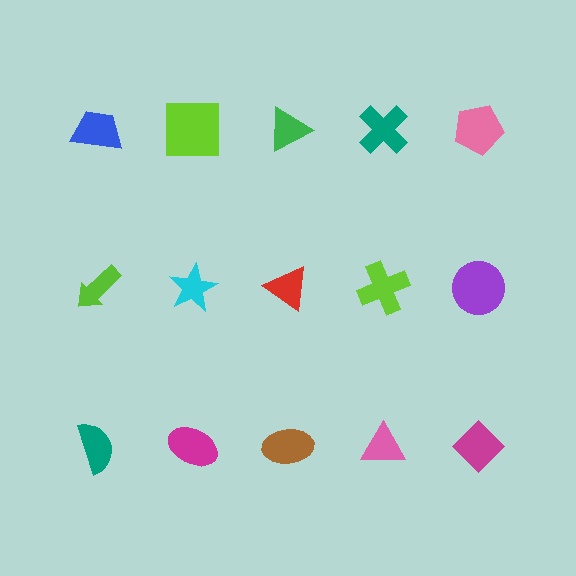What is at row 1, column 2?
A lime square.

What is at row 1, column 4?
A teal cross.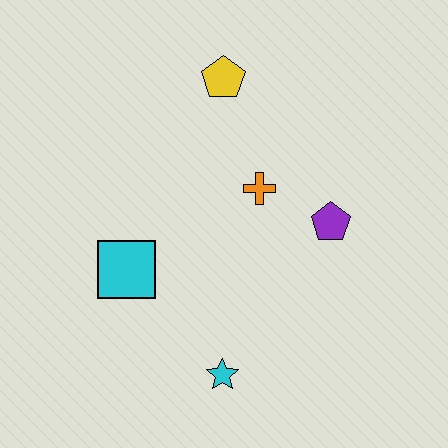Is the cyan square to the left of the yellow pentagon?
Yes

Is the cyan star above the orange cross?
No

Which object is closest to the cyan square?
The cyan star is closest to the cyan square.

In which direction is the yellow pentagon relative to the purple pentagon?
The yellow pentagon is above the purple pentagon.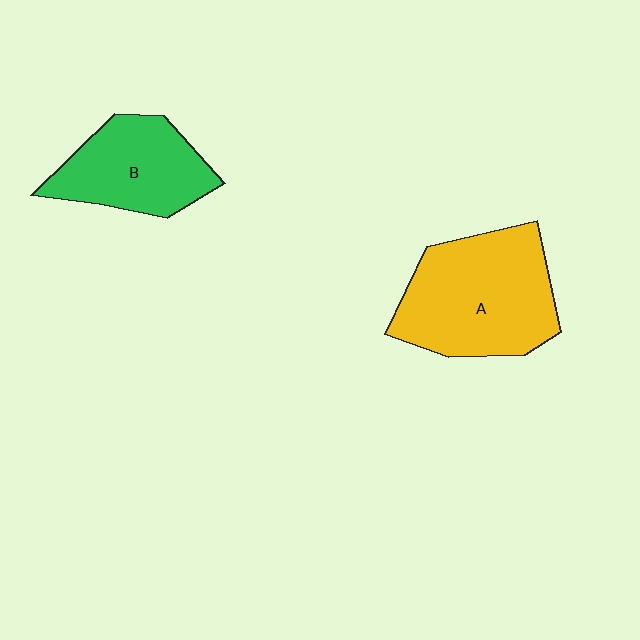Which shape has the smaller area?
Shape B (green).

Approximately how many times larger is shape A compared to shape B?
Approximately 1.4 times.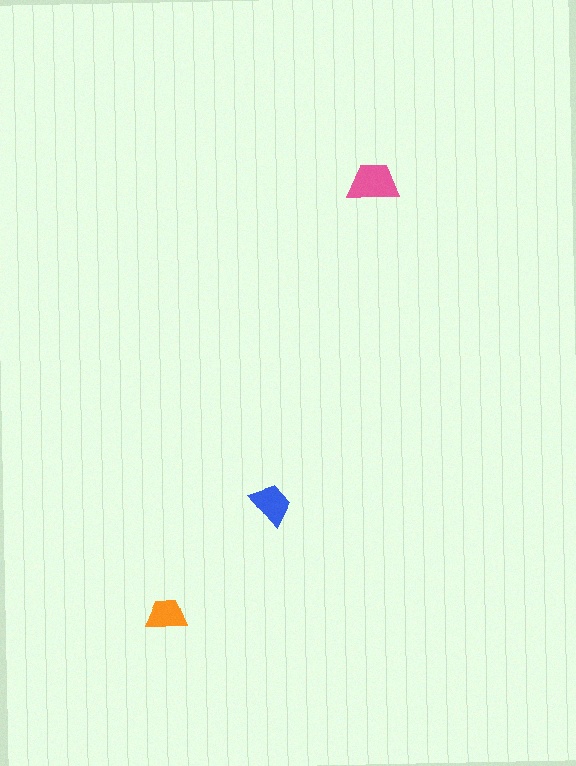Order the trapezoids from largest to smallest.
the pink one, the blue one, the orange one.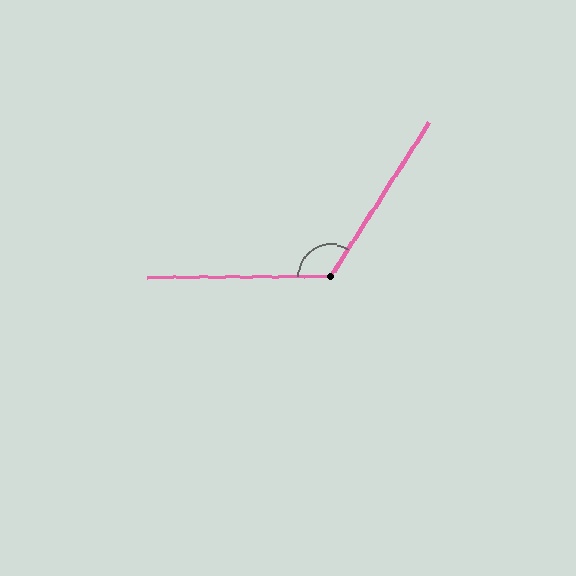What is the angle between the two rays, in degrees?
Approximately 123 degrees.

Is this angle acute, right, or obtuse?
It is obtuse.